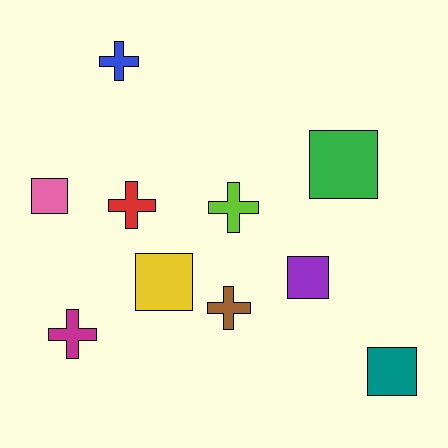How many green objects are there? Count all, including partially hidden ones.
There is 1 green object.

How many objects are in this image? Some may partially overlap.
There are 10 objects.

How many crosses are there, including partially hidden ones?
There are 5 crosses.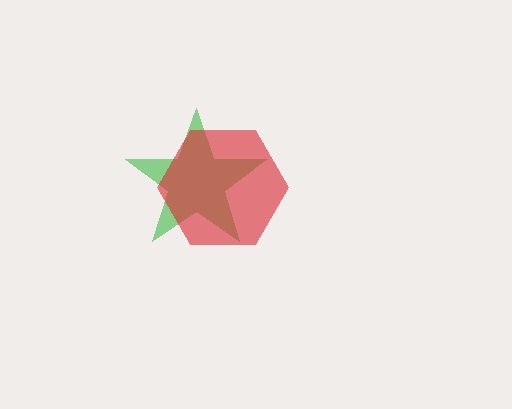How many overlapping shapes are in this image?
There are 2 overlapping shapes in the image.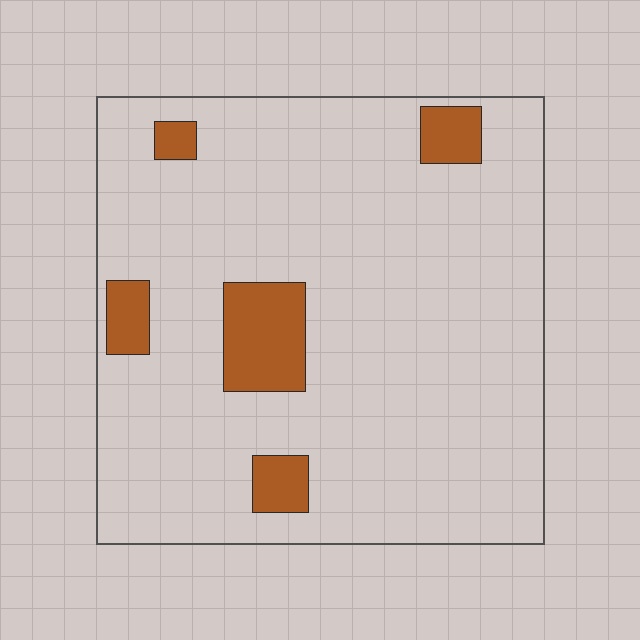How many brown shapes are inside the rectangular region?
5.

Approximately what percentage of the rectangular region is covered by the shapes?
Approximately 10%.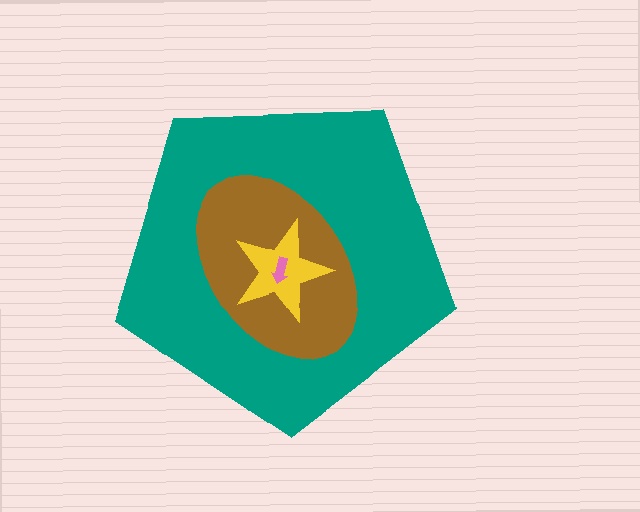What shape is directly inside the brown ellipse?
The yellow star.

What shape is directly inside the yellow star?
The pink arrow.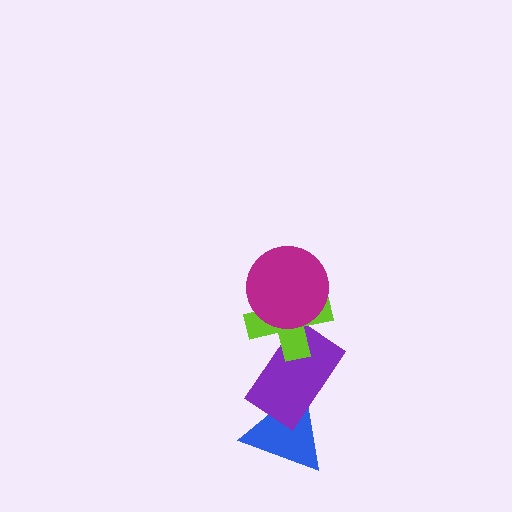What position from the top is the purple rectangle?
The purple rectangle is 3rd from the top.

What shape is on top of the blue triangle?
The purple rectangle is on top of the blue triangle.